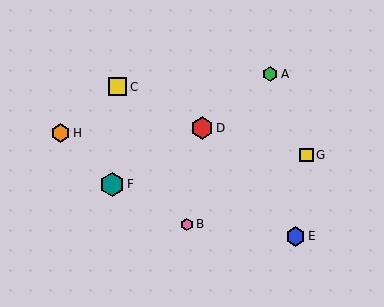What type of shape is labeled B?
Shape B is a pink hexagon.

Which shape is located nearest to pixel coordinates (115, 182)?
The teal hexagon (labeled F) at (112, 184) is nearest to that location.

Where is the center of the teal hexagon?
The center of the teal hexagon is at (112, 184).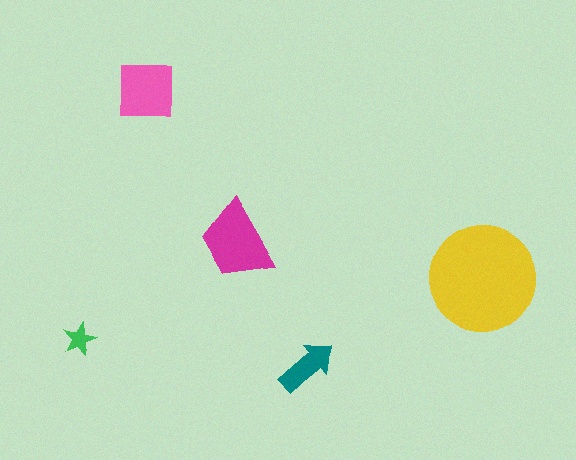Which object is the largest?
The yellow circle.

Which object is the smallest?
The green star.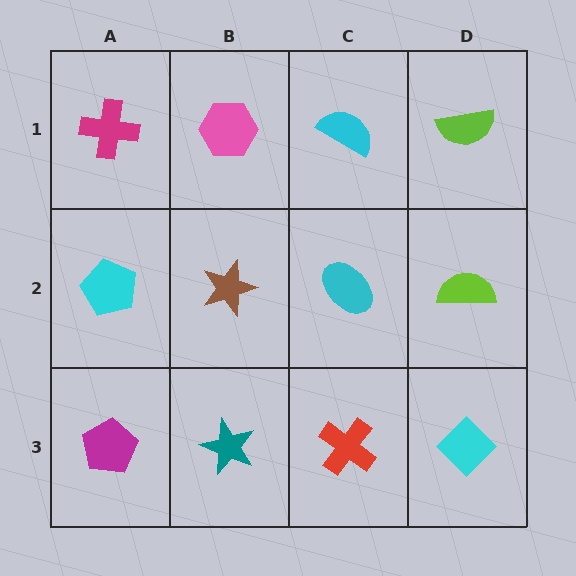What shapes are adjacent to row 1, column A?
A cyan pentagon (row 2, column A), a pink hexagon (row 1, column B).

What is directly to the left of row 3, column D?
A red cross.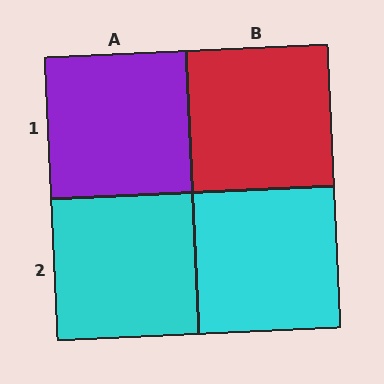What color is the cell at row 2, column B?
Cyan.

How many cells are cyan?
2 cells are cyan.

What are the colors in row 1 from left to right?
Purple, red.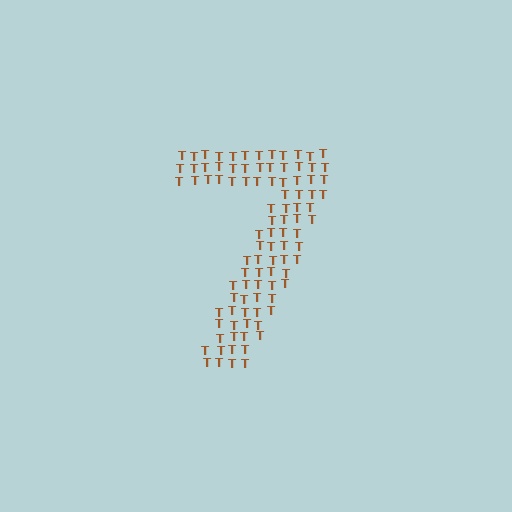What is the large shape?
The large shape is the digit 7.